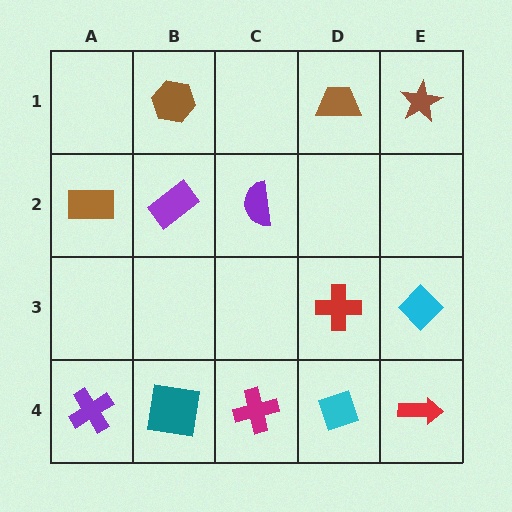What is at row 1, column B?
A brown hexagon.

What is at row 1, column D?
A brown trapezoid.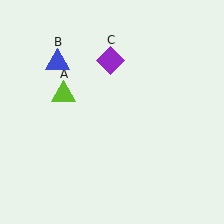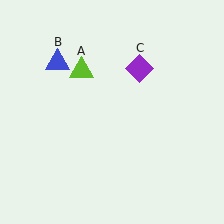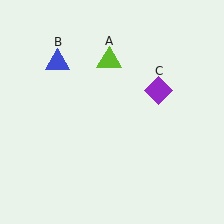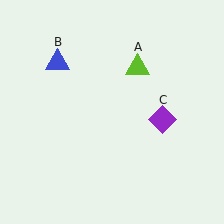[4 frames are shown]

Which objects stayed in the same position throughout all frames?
Blue triangle (object B) remained stationary.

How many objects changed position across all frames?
2 objects changed position: lime triangle (object A), purple diamond (object C).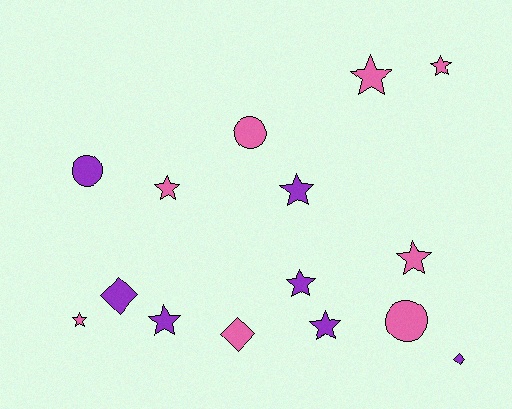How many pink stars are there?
There are 5 pink stars.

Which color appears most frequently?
Pink, with 8 objects.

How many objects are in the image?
There are 15 objects.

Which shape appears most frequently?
Star, with 9 objects.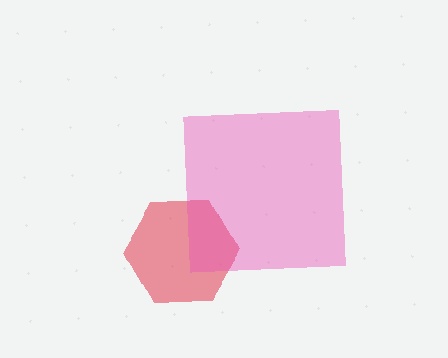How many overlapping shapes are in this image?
There are 2 overlapping shapes in the image.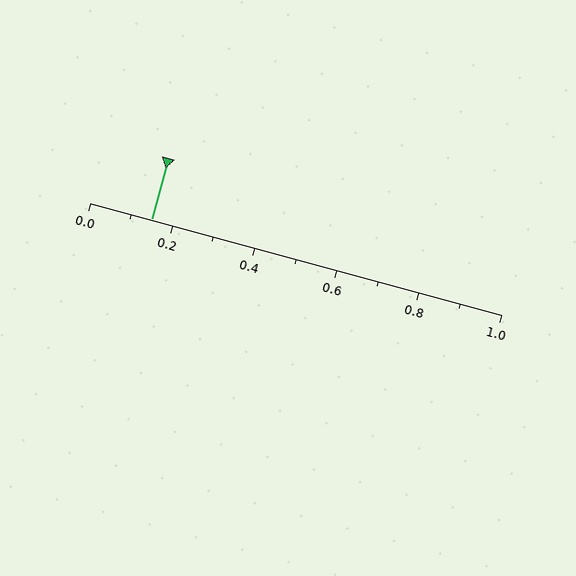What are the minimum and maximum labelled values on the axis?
The axis runs from 0.0 to 1.0.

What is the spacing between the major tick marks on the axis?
The major ticks are spaced 0.2 apart.